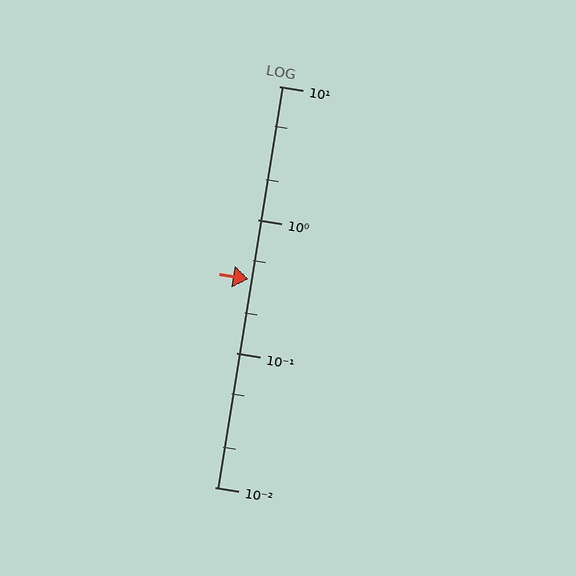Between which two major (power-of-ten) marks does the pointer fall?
The pointer is between 0.1 and 1.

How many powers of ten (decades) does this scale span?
The scale spans 3 decades, from 0.01 to 10.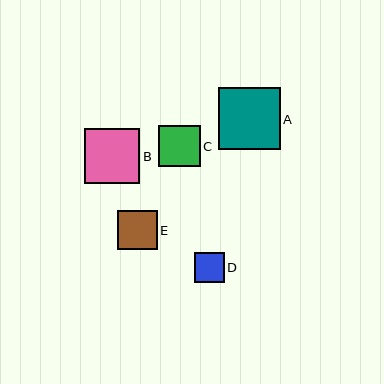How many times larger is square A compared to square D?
Square A is approximately 2.0 times the size of square D.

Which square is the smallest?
Square D is the smallest with a size of approximately 30 pixels.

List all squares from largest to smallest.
From largest to smallest: A, B, C, E, D.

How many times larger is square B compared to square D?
Square B is approximately 1.8 times the size of square D.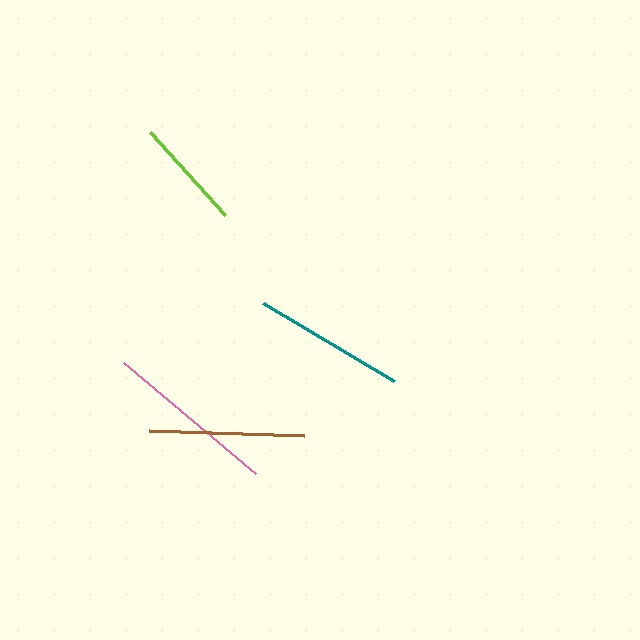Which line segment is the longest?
The pink line is the longest at approximately 173 pixels.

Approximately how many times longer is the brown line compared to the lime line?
The brown line is approximately 1.4 times the length of the lime line.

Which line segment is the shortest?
The lime line is the shortest at approximately 112 pixels.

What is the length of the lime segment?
The lime segment is approximately 112 pixels long.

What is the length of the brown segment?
The brown segment is approximately 155 pixels long.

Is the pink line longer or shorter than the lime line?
The pink line is longer than the lime line.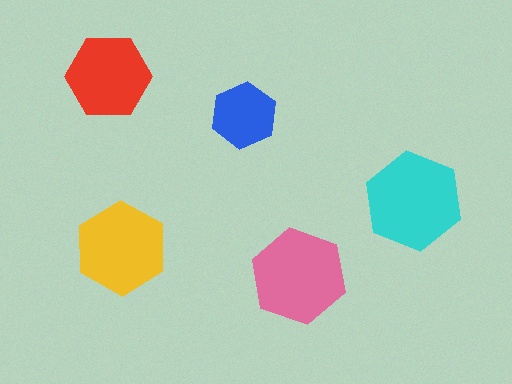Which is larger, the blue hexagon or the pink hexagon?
The pink one.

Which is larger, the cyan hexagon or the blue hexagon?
The cyan one.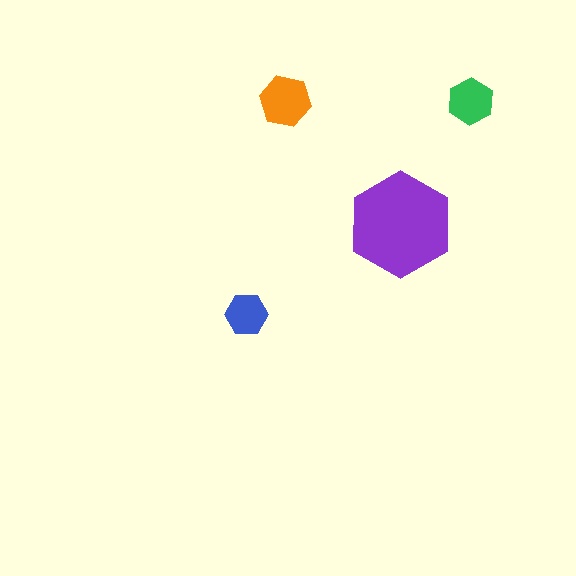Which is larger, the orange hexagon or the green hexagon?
The orange one.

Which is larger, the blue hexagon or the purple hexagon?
The purple one.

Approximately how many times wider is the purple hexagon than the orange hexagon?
About 2 times wider.